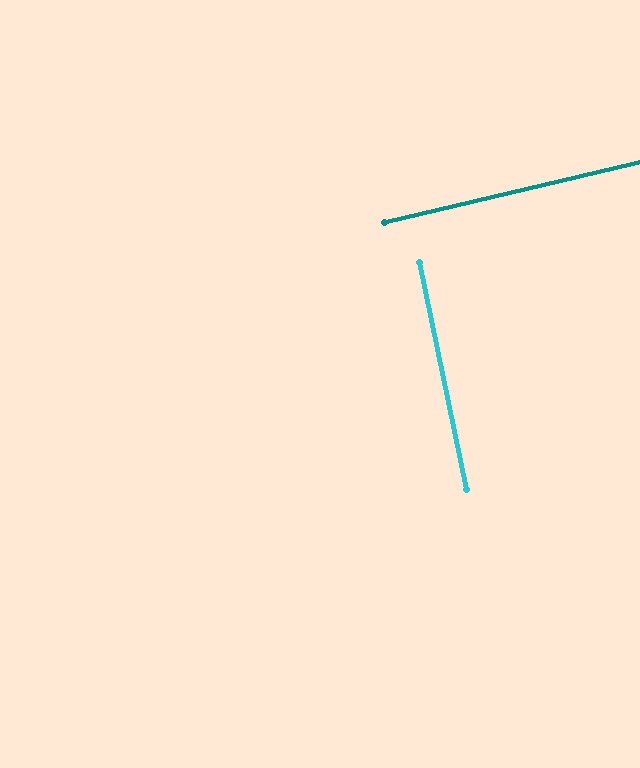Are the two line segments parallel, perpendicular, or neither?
Perpendicular — they meet at approximately 88°.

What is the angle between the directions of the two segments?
Approximately 88 degrees.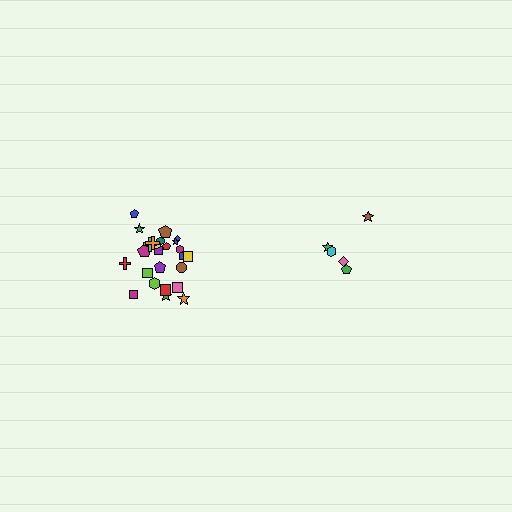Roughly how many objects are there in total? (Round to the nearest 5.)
Roughly 30 objects in total.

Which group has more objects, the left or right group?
The left group.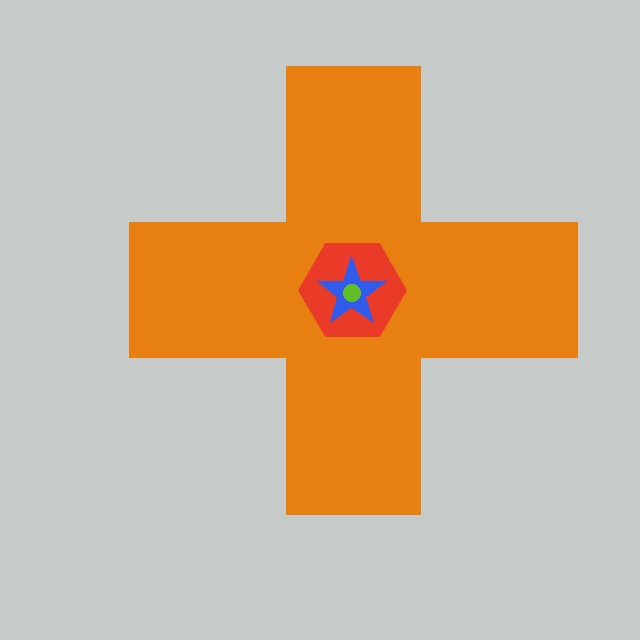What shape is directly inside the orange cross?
The red hexagon.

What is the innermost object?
The lime circle.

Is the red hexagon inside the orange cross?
Yes.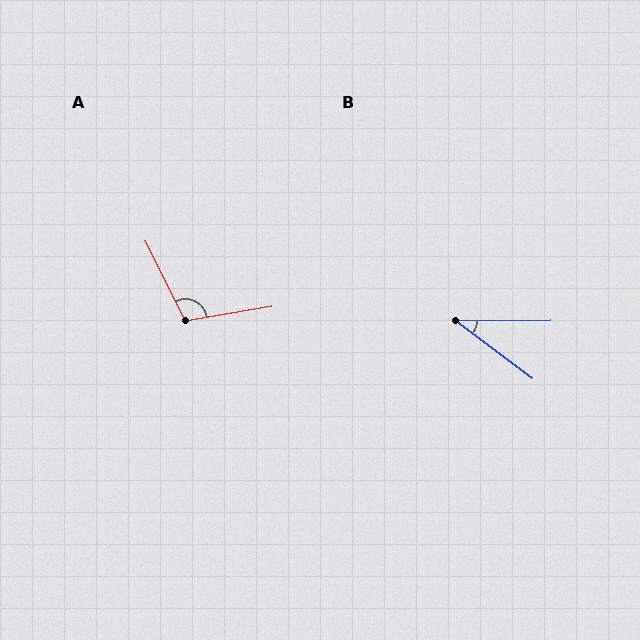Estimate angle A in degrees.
Approximately 107 degrees.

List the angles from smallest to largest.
B (38°), A (107°).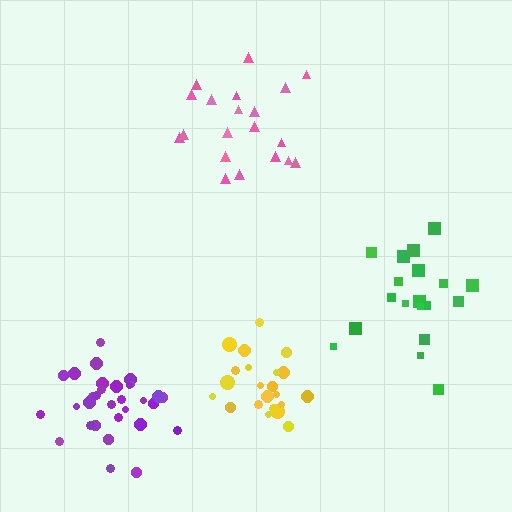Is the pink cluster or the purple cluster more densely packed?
Purple.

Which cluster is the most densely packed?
Yellow.